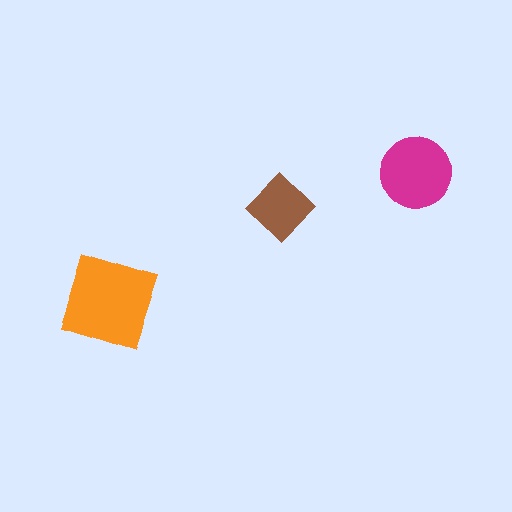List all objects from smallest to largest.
The brown diamond, the magenta circle, the orange square.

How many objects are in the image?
There are 3 objects in the image.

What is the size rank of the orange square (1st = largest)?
1st.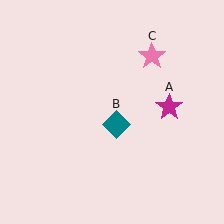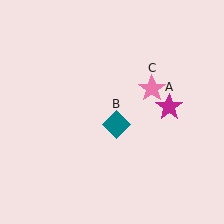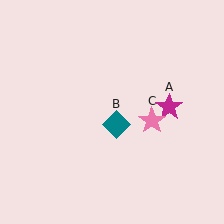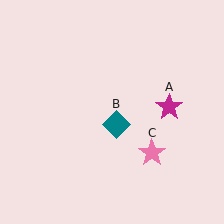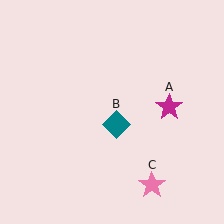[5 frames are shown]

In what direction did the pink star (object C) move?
The pink star (object C) moved down.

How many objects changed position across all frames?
1 object changed position: pink star (object C).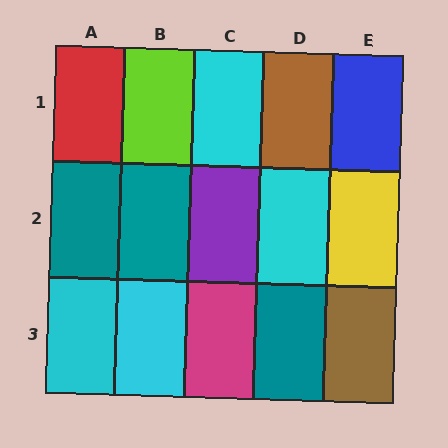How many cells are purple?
1 cell is purple.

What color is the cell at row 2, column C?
Purple.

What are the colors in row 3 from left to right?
Cyan, cyan, magenta, teal, brown.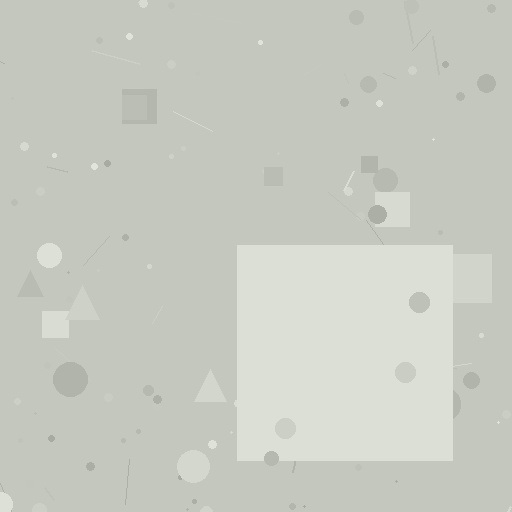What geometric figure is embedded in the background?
A square is embedded in the background.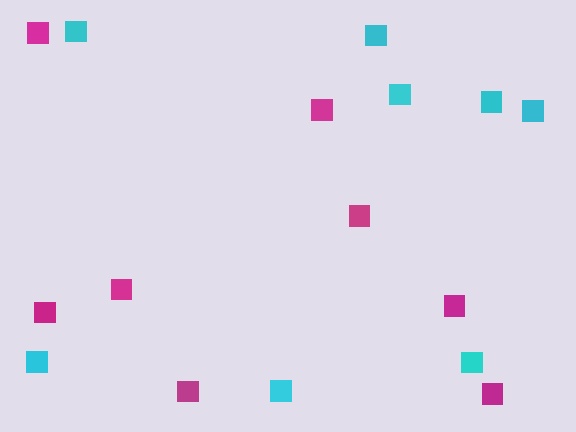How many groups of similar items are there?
There are 2 groups: one group of cyan squares (8) and one group of magenta squares (8).